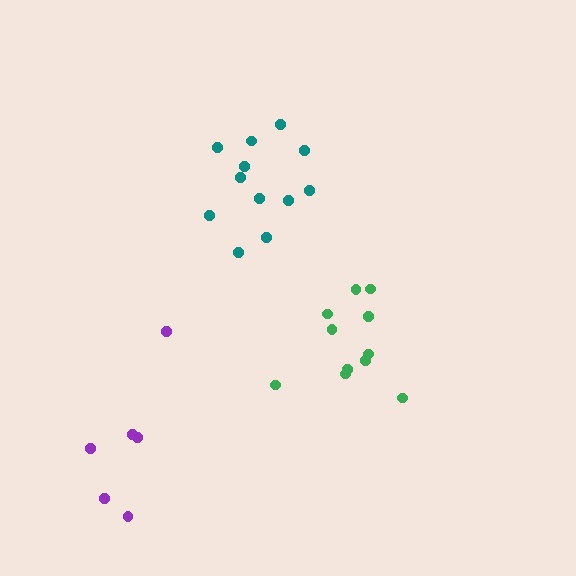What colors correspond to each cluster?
The clusters are colored: green, teal, purple.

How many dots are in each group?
Group 1: 11 dots, Group 2: 12 dots, Group 3: 6 dots (29 total).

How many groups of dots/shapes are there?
There are 3 groups.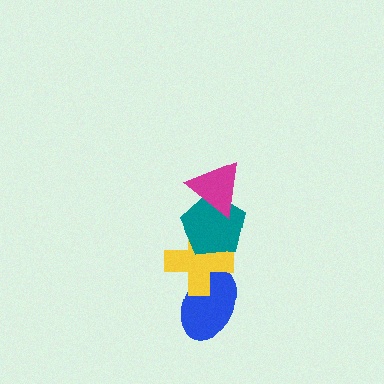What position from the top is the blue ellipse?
The blue ellipse is 4th from the top.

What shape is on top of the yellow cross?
The teal pentagon is on top of the yellow cross.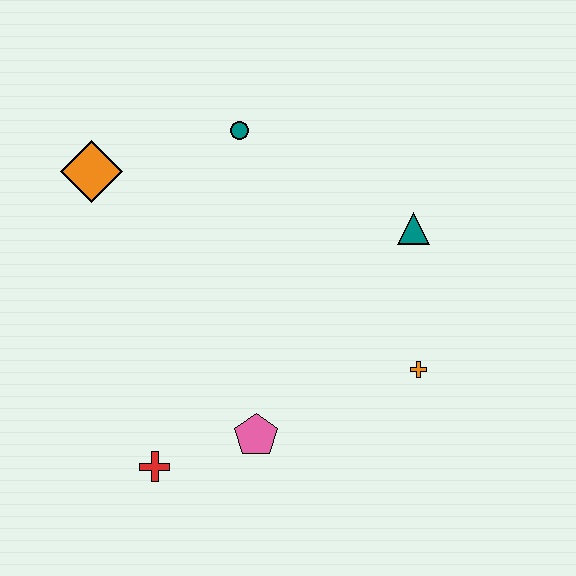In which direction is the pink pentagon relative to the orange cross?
The pink pentagon is to the left of the orange cross.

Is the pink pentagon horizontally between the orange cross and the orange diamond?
Yes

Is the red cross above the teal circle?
No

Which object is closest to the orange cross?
The teal triangle is closest to the orange cross.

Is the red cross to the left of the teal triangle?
Yes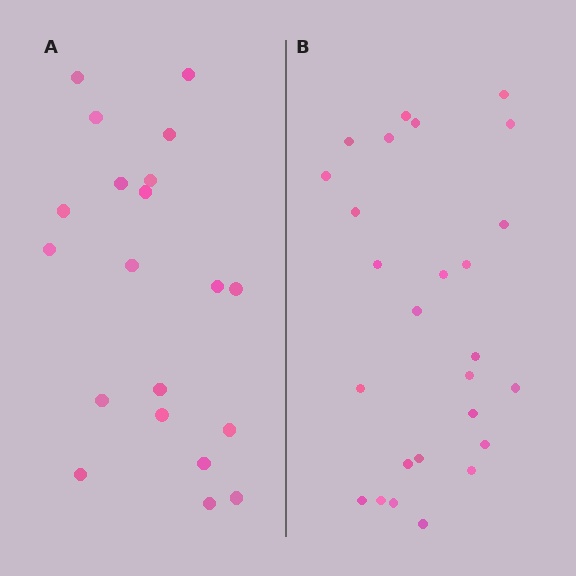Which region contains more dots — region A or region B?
Region B (the right region) has more dots.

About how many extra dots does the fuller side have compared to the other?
Region B has about 6 more dots than region A.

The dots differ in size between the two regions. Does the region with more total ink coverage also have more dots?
No. Region A has more total ink coverage because its dots are larger, but region B actually contains more individual dots. Total area can be misleading — the number of items is what matters here.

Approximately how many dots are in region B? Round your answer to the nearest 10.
About 30 dots. (The exact count is 26, which rounds to 30.)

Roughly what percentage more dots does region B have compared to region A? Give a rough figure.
About 30% more.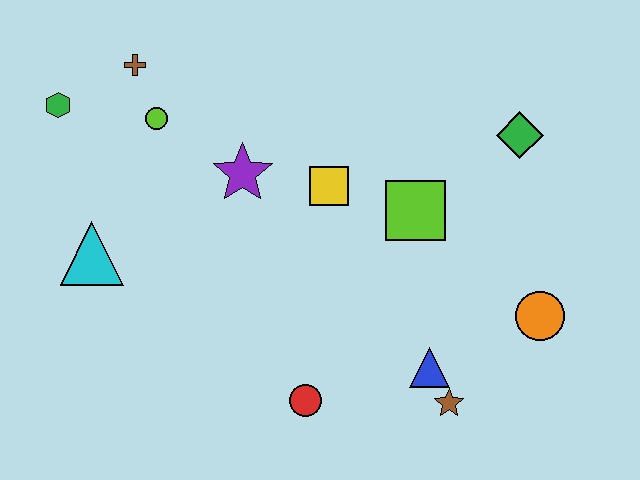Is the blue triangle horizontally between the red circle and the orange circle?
Yes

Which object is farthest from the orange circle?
The green hexagon is farthest from the orange circle.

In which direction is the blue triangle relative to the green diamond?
The blue triangle is below the green diamond.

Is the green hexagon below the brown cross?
Yes